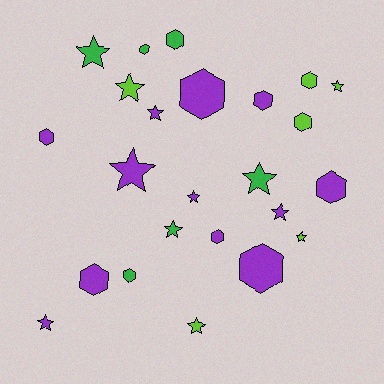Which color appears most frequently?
Purple, with 12 objects.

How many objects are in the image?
There are 24 objects.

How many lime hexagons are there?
There are 2 lime hexagons.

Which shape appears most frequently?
Hexagon, with 12 objects.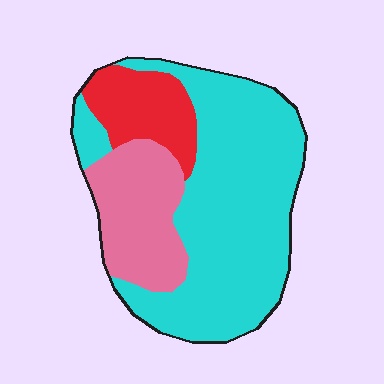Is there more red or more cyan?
Cyan.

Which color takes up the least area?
Red, at roughly 15%.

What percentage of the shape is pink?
Pink takes up between a sixth and a third of the shape.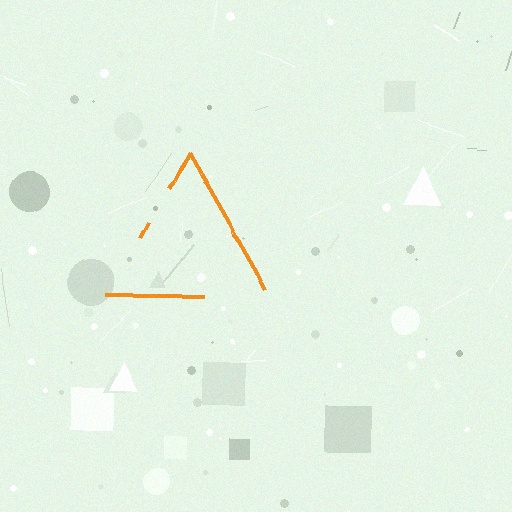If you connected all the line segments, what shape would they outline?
They would outline a triangle.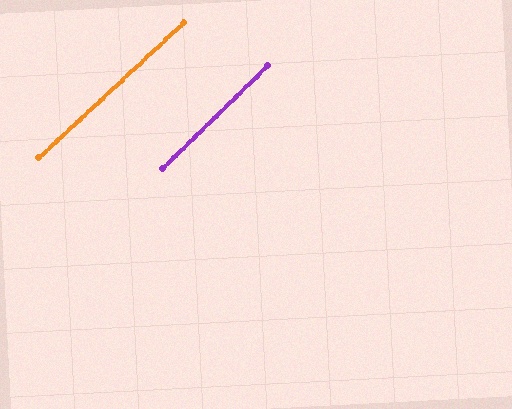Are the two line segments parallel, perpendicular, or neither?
Parallel — their directions differ by only 1.1°.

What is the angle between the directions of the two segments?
Approximately 1 degree.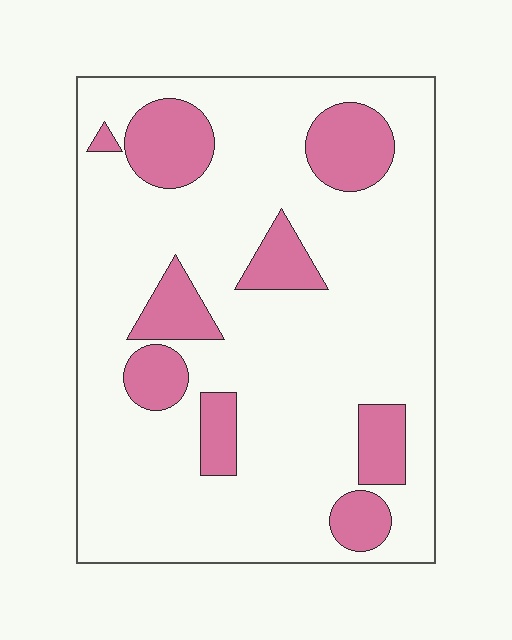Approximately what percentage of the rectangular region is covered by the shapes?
Approximately 20%.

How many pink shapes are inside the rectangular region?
9.